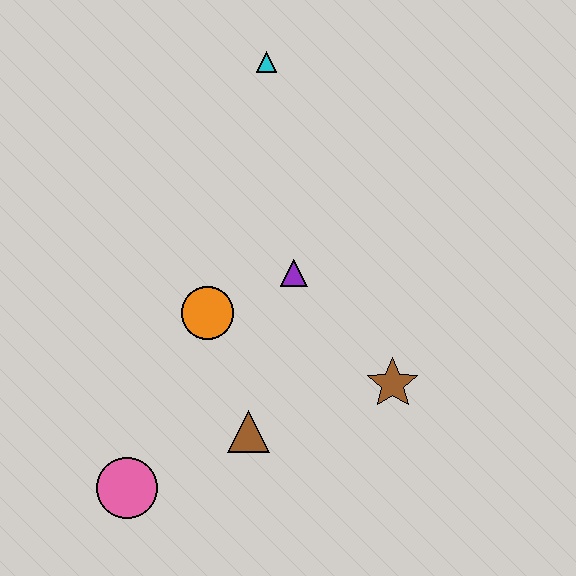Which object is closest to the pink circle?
The brown triangle is closest to the pink circle.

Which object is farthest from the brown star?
The cyan triangle is farthest from the brown star.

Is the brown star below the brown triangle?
No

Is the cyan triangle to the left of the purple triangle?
Yes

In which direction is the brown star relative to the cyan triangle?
The brown star is below the cyan triangle.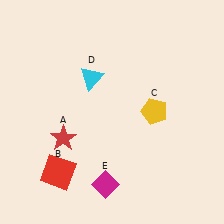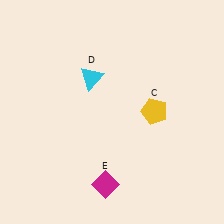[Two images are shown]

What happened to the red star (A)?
The red star (A) was removed in Image 2. It was in the bottom-left area of Image 1.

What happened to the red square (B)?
The red square (B) was removed in Image 2. It was in the bottom-left area of Image 1.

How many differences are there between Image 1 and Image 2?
There are 2 differences between the two images.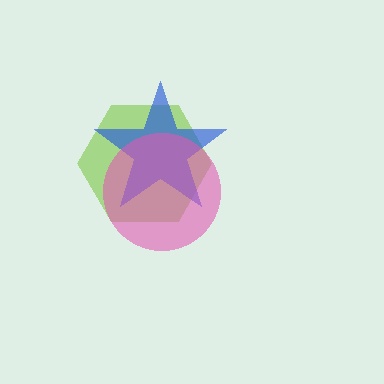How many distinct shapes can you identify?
There are 3 distinct shapes: a lime hexagon, a blue star, a pink circle.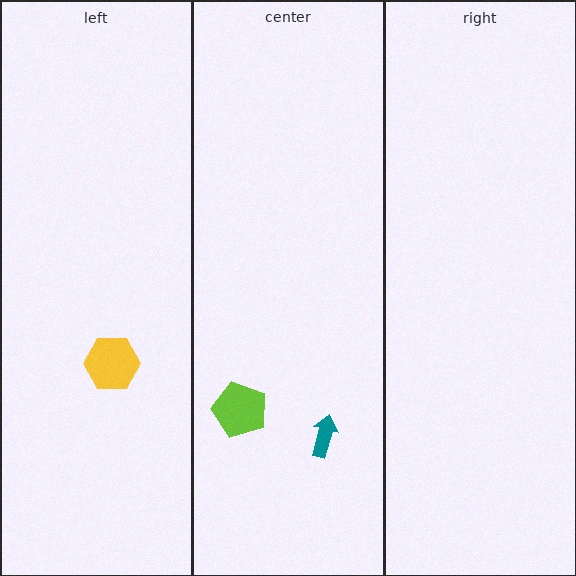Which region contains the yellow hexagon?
The left region.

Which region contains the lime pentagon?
The center region.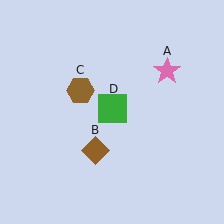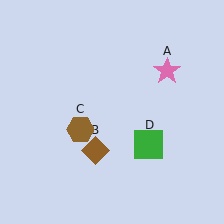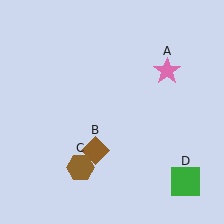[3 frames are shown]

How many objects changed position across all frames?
2 objects changed position: brown hexagon (object C), green square (object D).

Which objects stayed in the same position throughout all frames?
Pink star (object A) and brown diamond (object B) remained stationary.